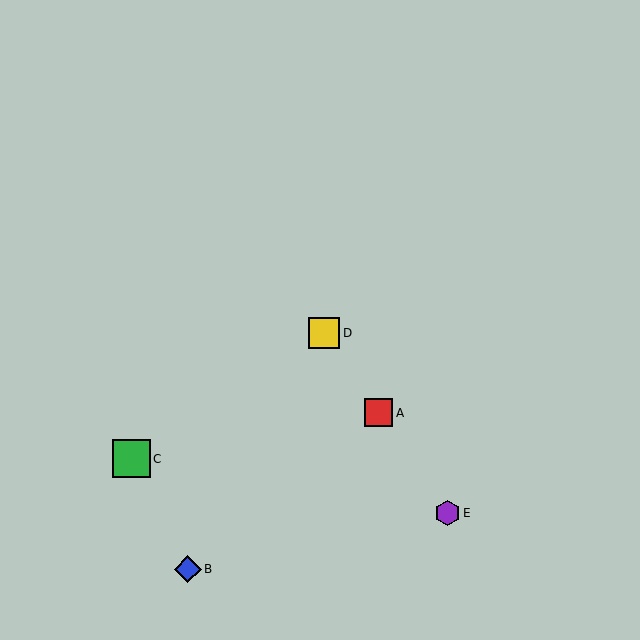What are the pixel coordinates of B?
Object B is at (188, 569).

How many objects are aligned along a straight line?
3 objects (A, D, E) are aligned along a straight line.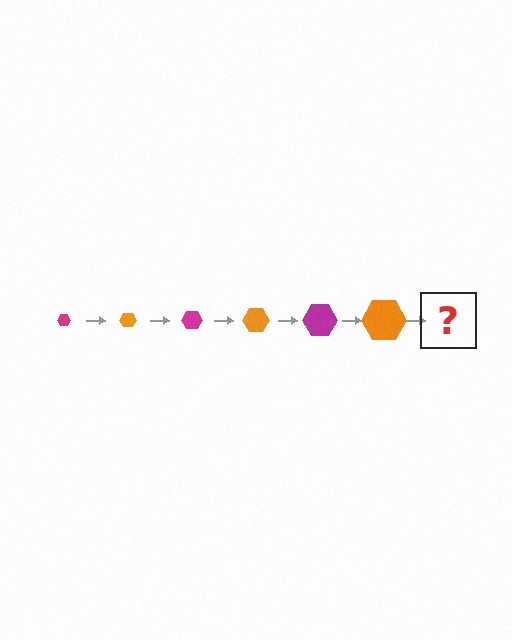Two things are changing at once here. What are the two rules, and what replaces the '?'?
The two rules are that the hexagon grows larger each step and the color cycles through magenta and orange. The '?' should be a magenta hexagon, larger than the previous one.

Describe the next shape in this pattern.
It should be a magenta hexagon, larger than the previous one.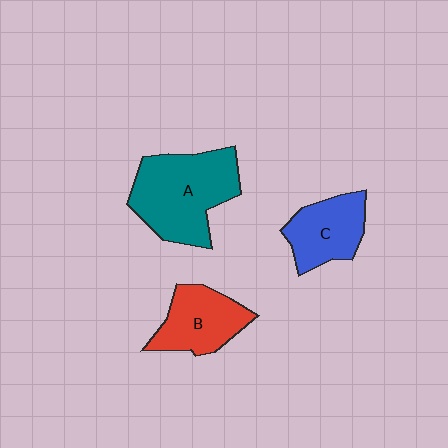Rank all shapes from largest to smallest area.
From largest to smallest: A (teal), B (red), C (blue).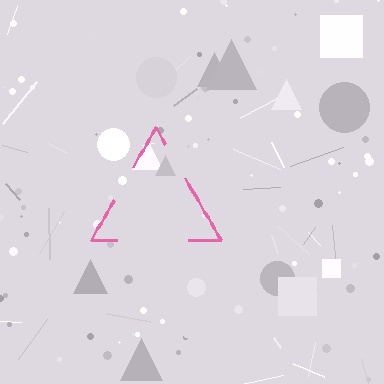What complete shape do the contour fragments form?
The contour fragments form a triangle.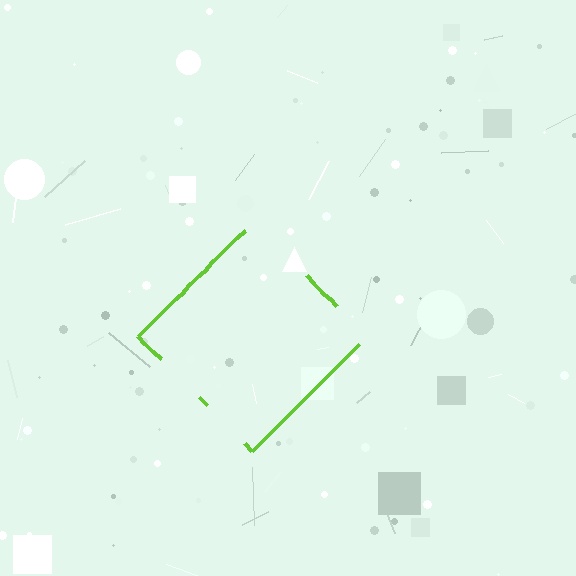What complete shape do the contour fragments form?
The contour fragments form a diamond.